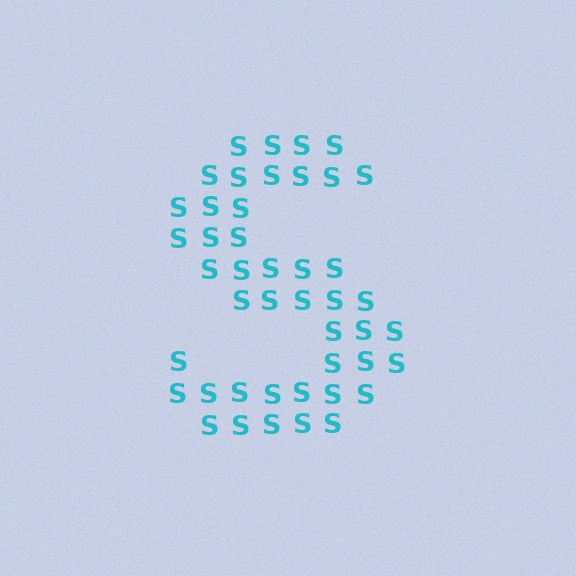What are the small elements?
The small elements are letter S's.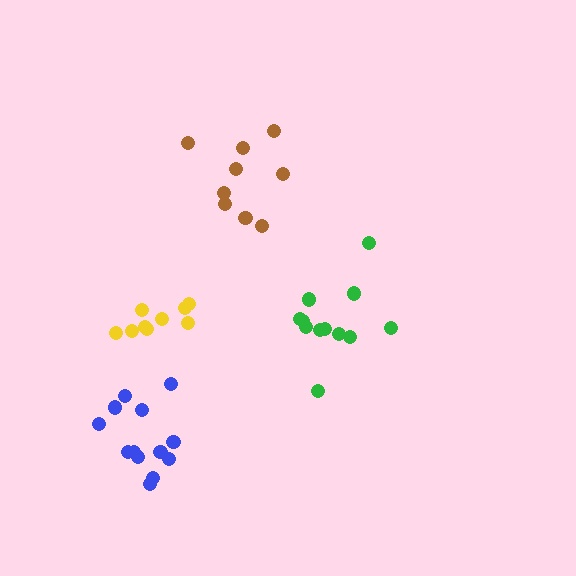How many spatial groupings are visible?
There are 4 spatial groupings.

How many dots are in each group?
Group 1: 9 dots, Group 2: 12 dots, Group 3: 13 dots, Group 4: 9 dots (43 total).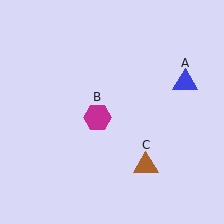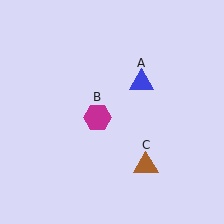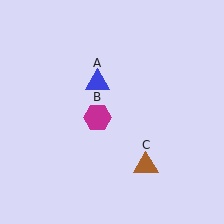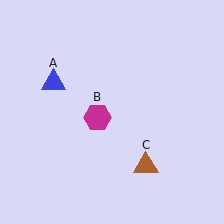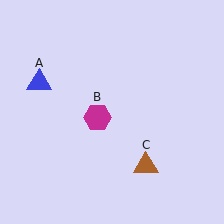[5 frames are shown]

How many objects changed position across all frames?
1 object changed position: blue triangle (object A).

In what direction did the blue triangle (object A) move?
The blue triangle (object A) moved left.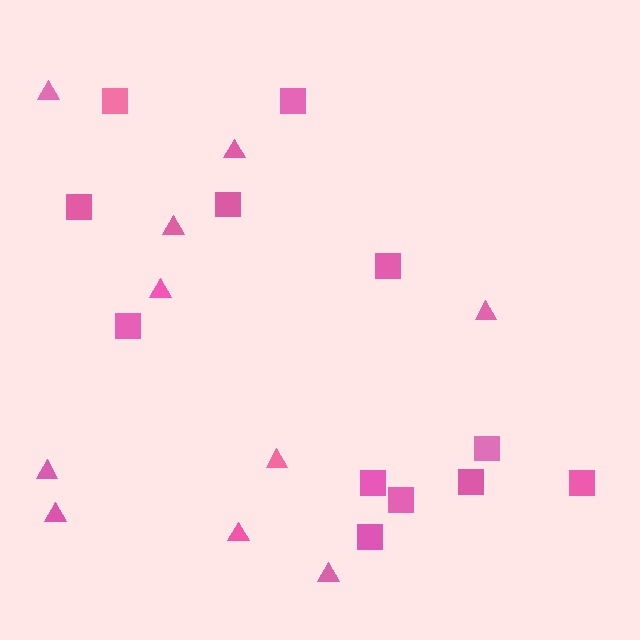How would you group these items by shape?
There are 2 groups: one group of squares (12) and one group of triangles (10).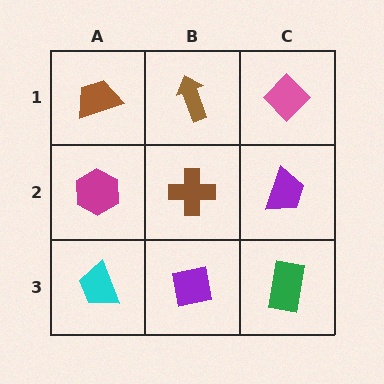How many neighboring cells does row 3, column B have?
3.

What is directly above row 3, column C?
A purple trapezoid.